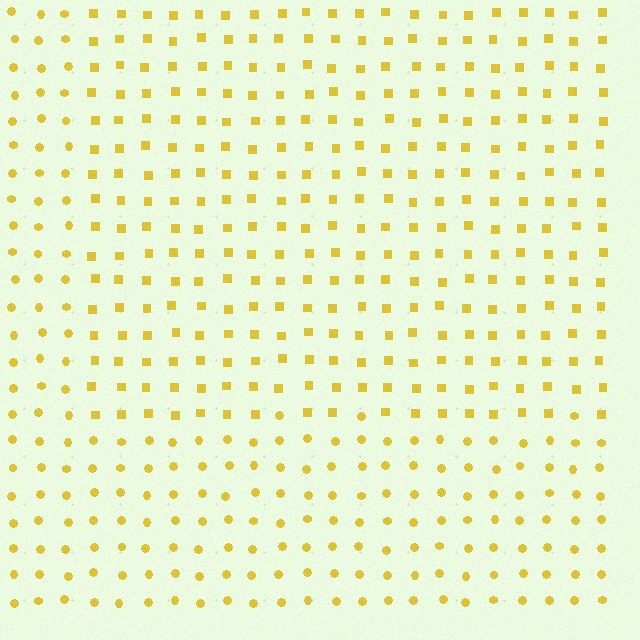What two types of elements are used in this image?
The image uses squares inside the rectangle region and circles outside it.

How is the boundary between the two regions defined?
The boundary is defined by a change in element shape: squares inside vs. circles outside. All elements share the same color and spacing.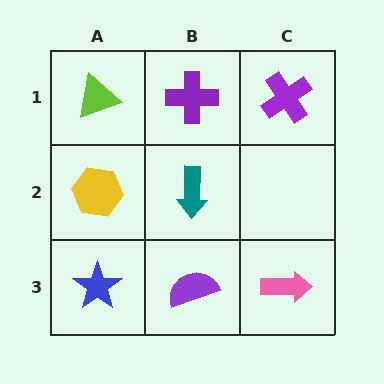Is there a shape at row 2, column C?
No, that cell is empty.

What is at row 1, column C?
A purple cross.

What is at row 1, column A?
A lime triangle.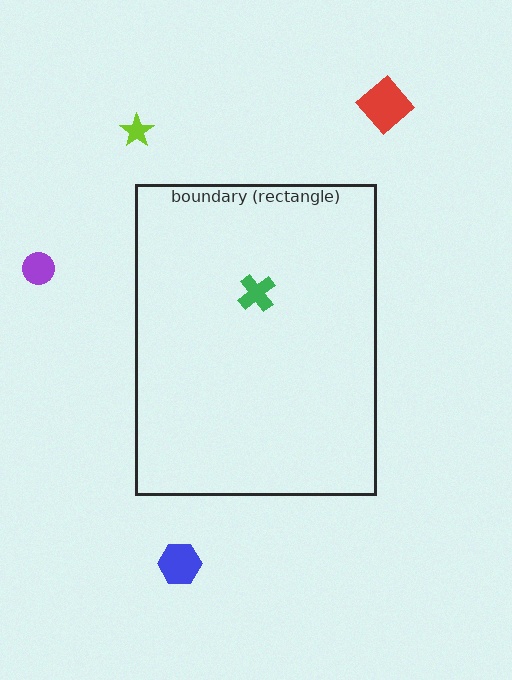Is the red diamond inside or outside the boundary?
Outside.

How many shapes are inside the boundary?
1 inside, 4 outside.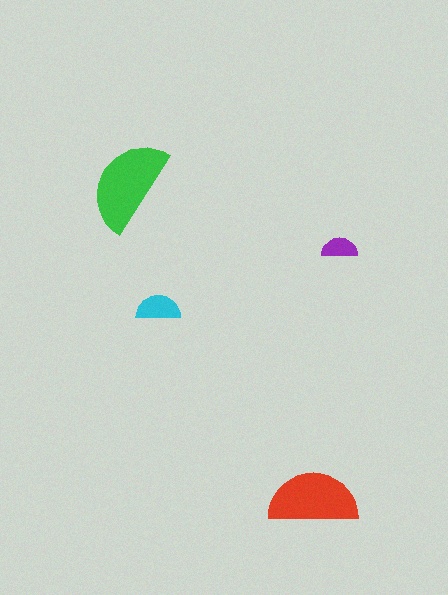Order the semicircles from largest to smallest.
the green one, the red one, the cyan one, the purple one.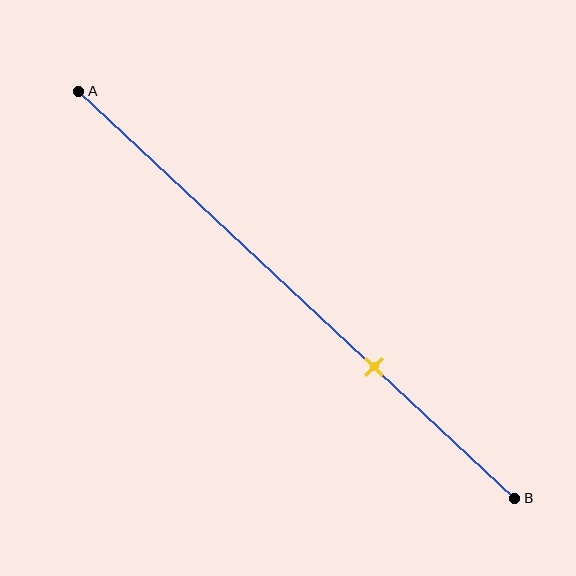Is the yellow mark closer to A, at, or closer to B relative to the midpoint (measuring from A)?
The yellow mark is closer to point B than the midpoint of segment AB.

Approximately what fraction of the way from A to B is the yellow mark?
The yellow mark is approximately 70% of the way from A to B.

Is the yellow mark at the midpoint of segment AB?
No, the mark is at about 70% from A, not at the 50% midpoint.